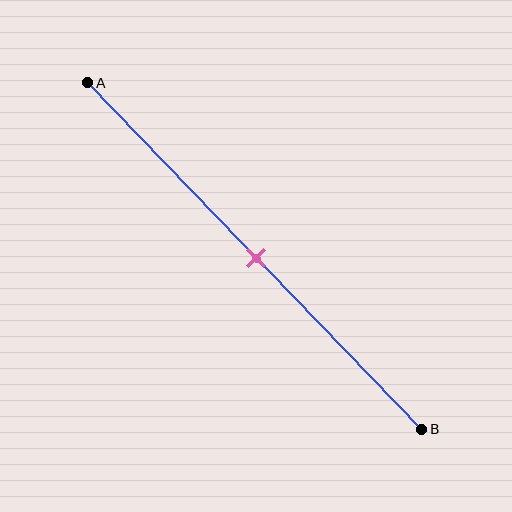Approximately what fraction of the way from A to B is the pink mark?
The pink mark is approximately 50% of the way from A to B.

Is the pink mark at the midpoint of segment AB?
Yes, the mark is approximately at the midpoint.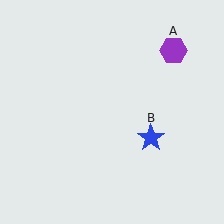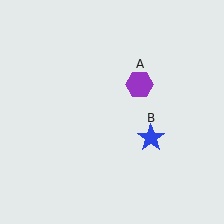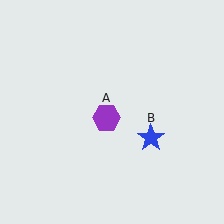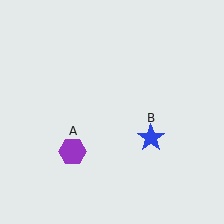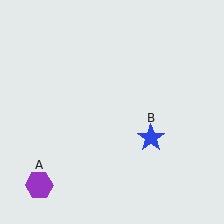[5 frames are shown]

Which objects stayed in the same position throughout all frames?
Blue star (object B) remained stationary.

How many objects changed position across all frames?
1 object changed position: purple hexagon (object A).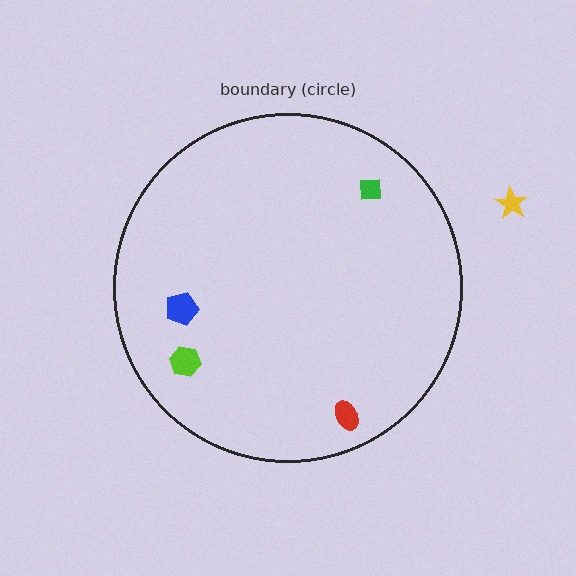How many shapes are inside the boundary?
4 inside, 1 outside.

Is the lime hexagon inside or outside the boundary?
Inside.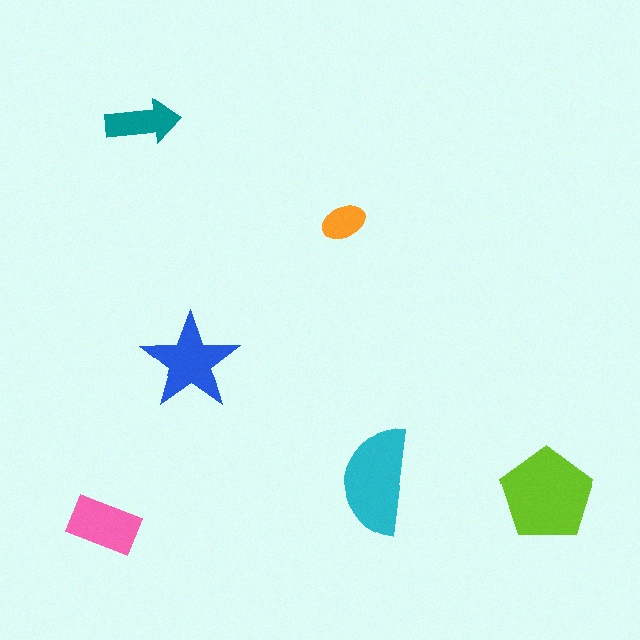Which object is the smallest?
The orange ellipse.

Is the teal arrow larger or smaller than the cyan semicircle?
Smaller.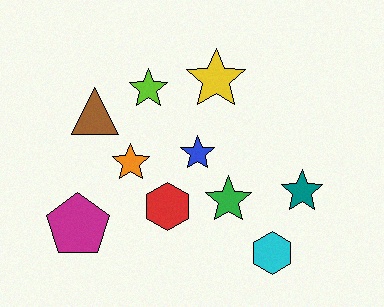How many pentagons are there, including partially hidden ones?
There is 1 pentagon.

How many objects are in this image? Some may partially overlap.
There are 10 objects.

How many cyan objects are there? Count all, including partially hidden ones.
There is 1 cyan object.